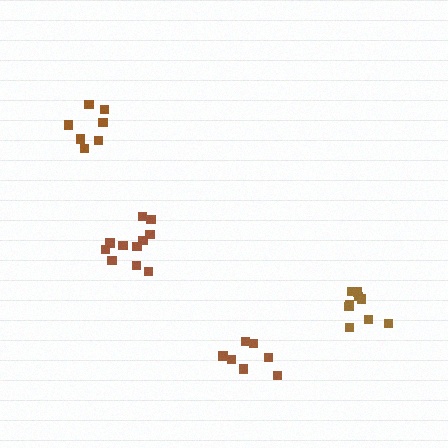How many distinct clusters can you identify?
There are 4 distinct clusters.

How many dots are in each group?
Group 1: 11 dots, Group 2: 9 dots, Group 3: 7 dots, Group 4: 7 dots (34 total).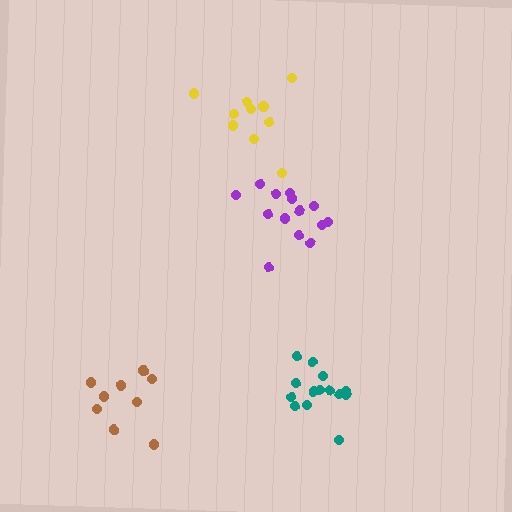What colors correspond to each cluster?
The clusters are colored: teal, brown, yellow, purple.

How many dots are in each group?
Group 1: 14 dots, Group 2: 9 dots, Group 3: 10 dots, Group 4: 14 dots (47 total).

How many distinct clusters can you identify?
There are 4 distinct clusters.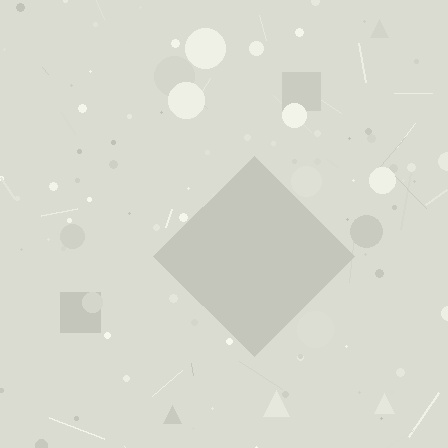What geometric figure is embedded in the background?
A diamond is embedded in the background.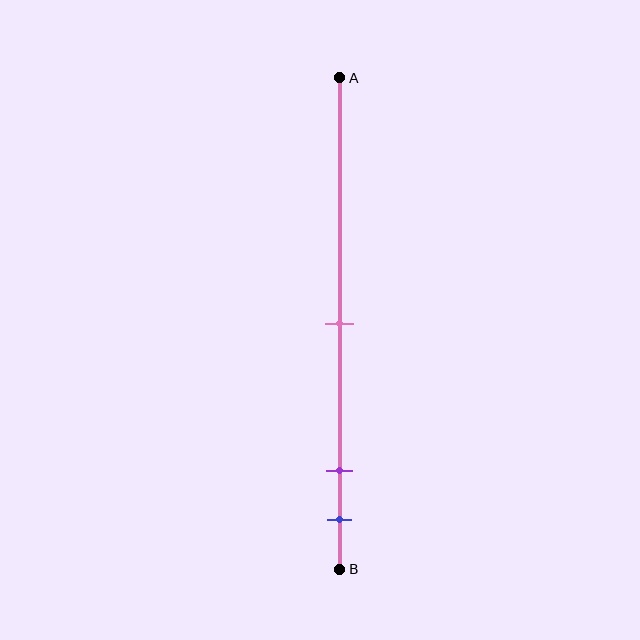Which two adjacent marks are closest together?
The purple and blue marks are the closest adjacent pair.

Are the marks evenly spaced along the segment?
No, the marks are not evenly spaced.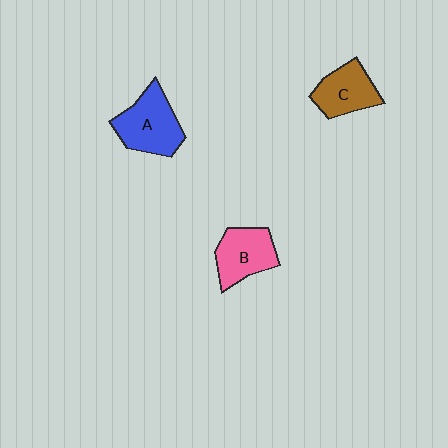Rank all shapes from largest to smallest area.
From largest to smallest: A (blue), B (pink), C (brown).